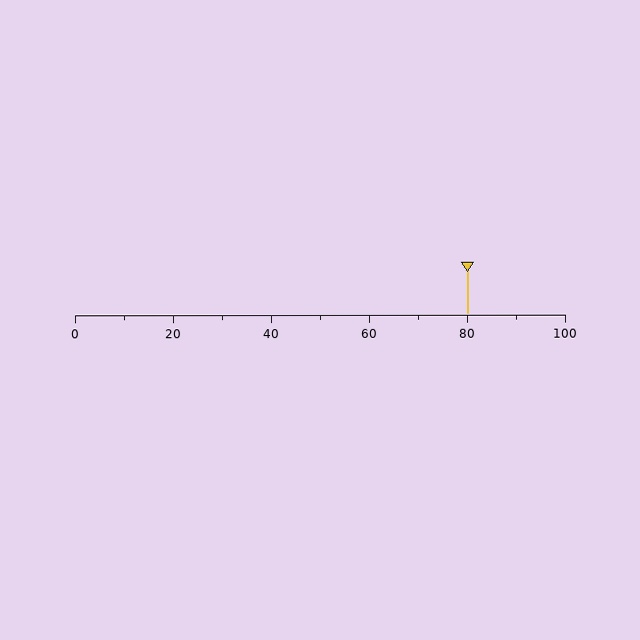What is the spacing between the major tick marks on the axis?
The major ticks are spaced 20 apart.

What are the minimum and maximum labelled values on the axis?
The axis runs from 0 to 100.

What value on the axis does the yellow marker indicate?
The marker indicates approximately 80.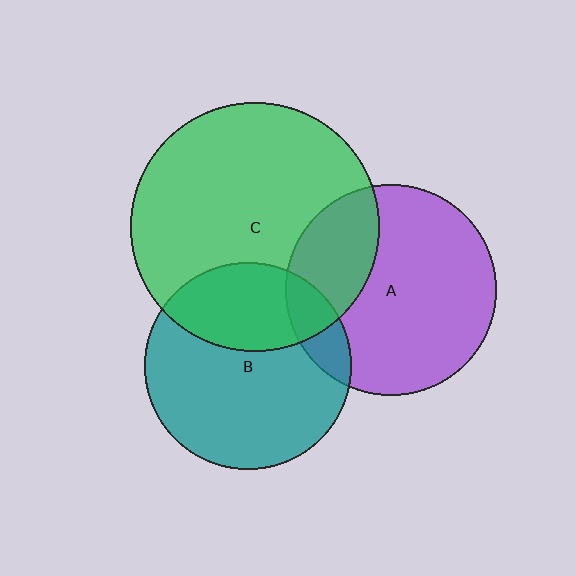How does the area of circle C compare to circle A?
Approximately 1.4 times.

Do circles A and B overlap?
Yes.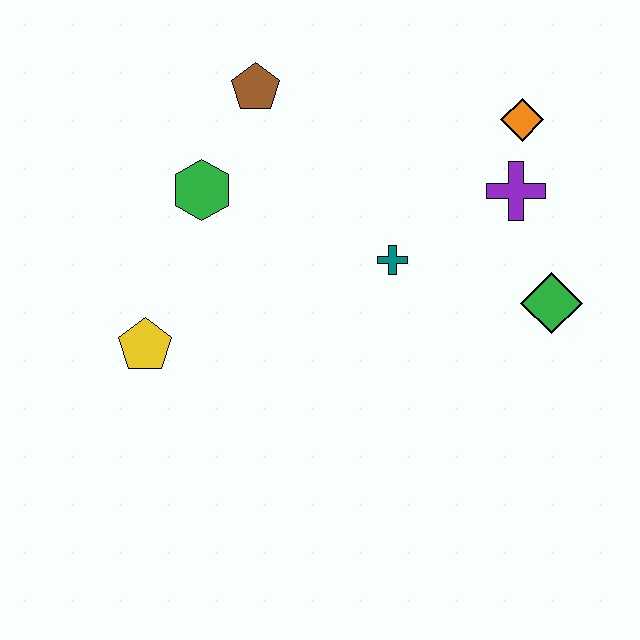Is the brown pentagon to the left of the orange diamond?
Yes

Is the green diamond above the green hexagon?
No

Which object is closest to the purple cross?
The orange diamond is closest to the purple cross.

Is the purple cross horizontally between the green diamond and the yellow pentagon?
Yes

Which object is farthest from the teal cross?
The yellow pentagon is farthest from the teal cross.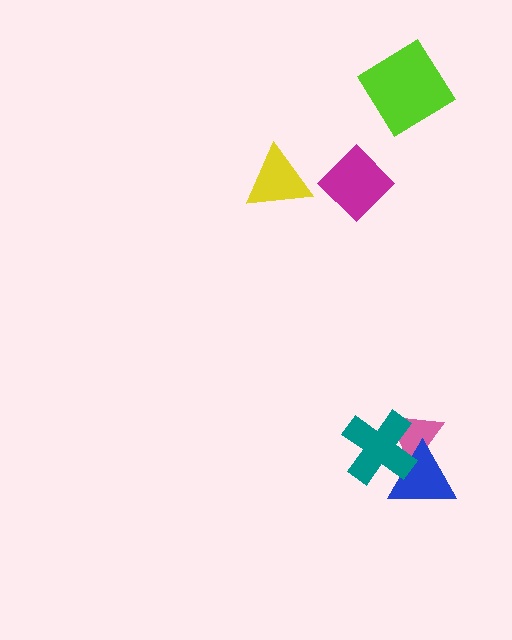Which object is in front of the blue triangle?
The teal cross is in front of the blue triangle.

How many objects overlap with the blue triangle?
2 objects overlap with the blue triangle.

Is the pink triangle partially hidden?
Yes, it is partially covered by another shape.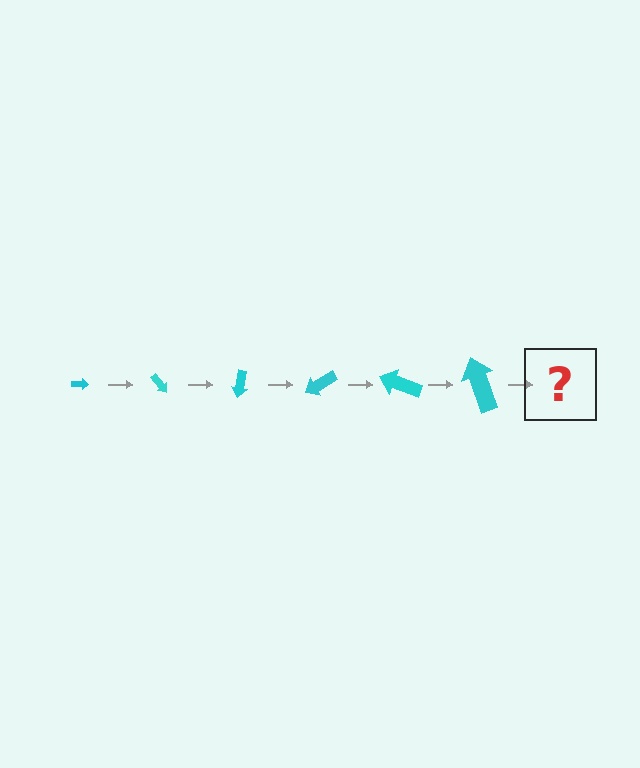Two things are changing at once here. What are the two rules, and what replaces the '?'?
The two rules are that the arrow grows larger each step and it rotates 50 degrees each step. The '?' should be an arrow, larger than the previous one and rotated 300 degrees from the start.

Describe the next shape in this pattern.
It should be an arrow, larger than the previous one and rotated 300 degrees from the start.